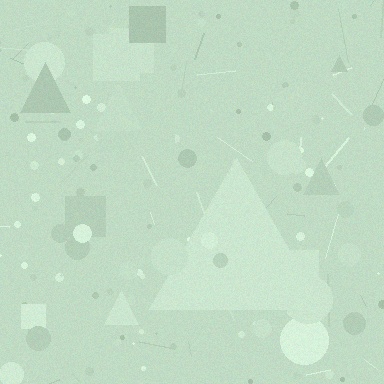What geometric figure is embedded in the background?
A triangle is embedded in the background.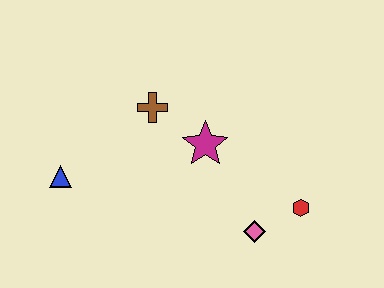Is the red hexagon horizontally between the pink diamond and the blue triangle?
No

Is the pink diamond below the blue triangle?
Yes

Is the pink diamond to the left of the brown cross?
No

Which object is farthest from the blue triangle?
The red hexagon is farthest from the blue triangle.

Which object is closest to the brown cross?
The magenta star is closest to the brown cross.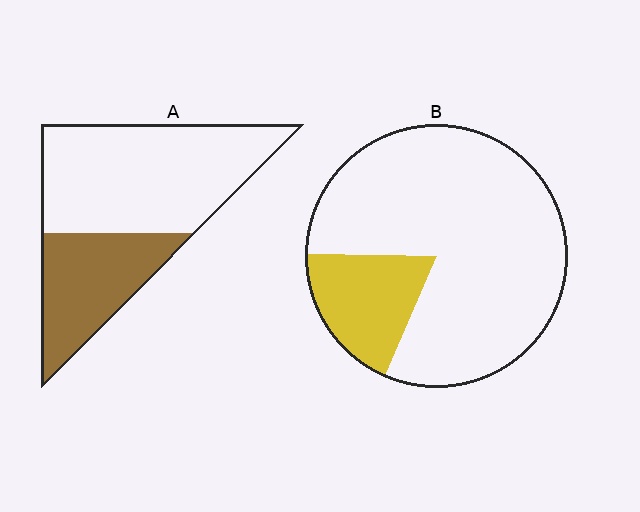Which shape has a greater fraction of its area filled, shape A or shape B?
Shape A.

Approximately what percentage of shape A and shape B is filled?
A is approximately 35% and B is approximately 20%.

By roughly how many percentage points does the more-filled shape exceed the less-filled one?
By roughly 15 percentage points (A over B).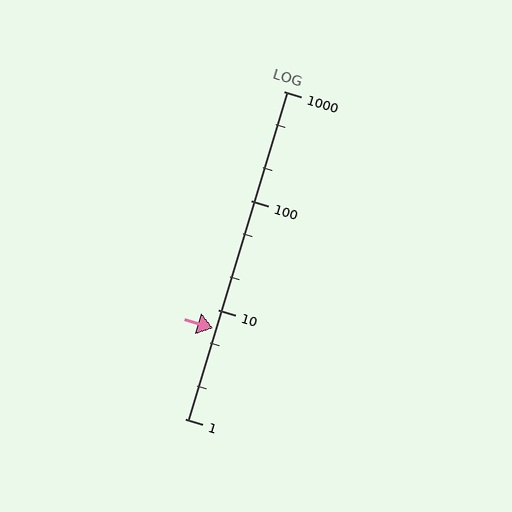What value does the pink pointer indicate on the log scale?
The pointer indicates approximately 6.8.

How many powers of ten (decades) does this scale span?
The scale spans 3 decades, from 1 to 1000.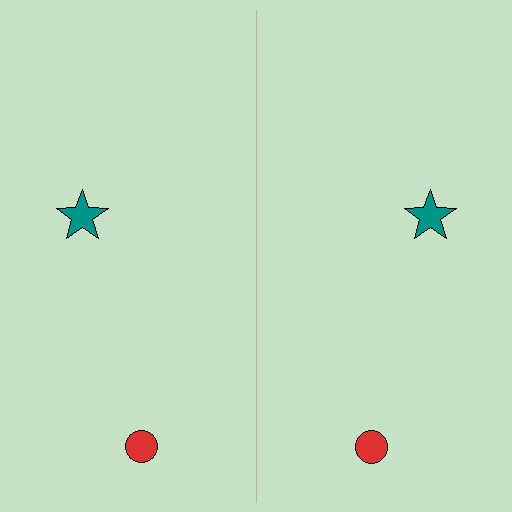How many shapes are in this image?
There are 4 shapes in this image.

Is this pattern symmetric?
Yes, this pattern has bilateral (reflection) symmetry.